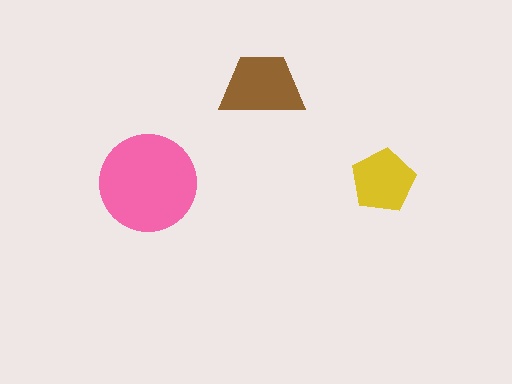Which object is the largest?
The pink circle.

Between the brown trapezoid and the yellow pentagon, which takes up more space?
The brown trapezoid.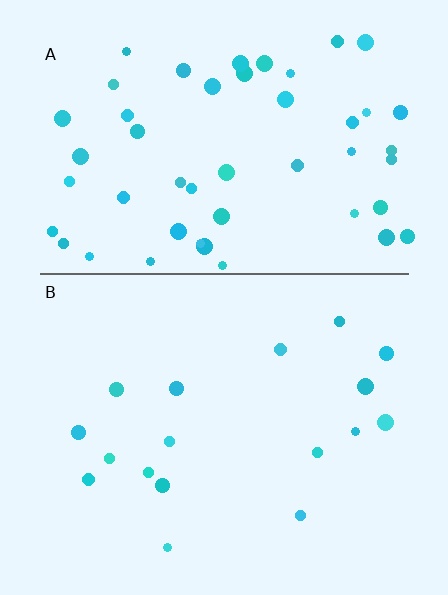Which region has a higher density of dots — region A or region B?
A (the top).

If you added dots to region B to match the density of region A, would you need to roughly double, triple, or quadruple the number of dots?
Approximately triple.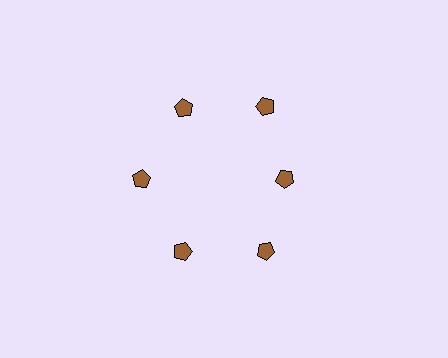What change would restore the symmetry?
The symmetry would be restored by moving it outward, back onto the ring so that all 6 pentagons sit at equal angles and equal distance from the center.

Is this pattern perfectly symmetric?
No. The 6 brown pentagons are arranged in a ring, but one element near the 3 o'clock position is pulled inward toward the center, breaking the 6-fold rotational symmetry.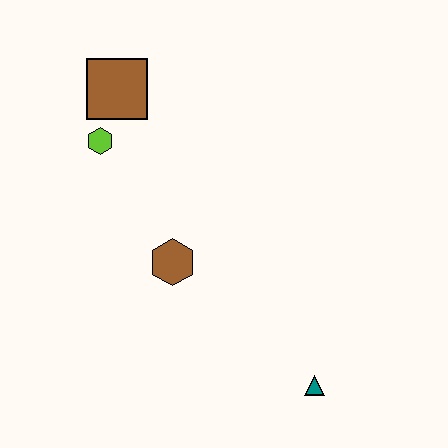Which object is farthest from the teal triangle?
The brown square is farthest from the teal triangle.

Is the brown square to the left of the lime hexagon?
No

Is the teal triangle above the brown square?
No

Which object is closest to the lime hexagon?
The brown square is closest to the lime hexagon.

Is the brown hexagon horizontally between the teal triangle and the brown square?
Yes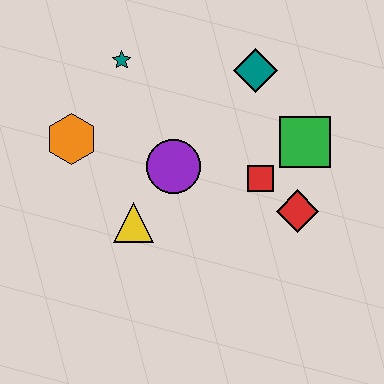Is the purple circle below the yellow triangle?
No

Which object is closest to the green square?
The red square is closest to the green square.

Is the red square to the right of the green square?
No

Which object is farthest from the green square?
The orange hexagon is farthest from the green square.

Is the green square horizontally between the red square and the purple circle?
No